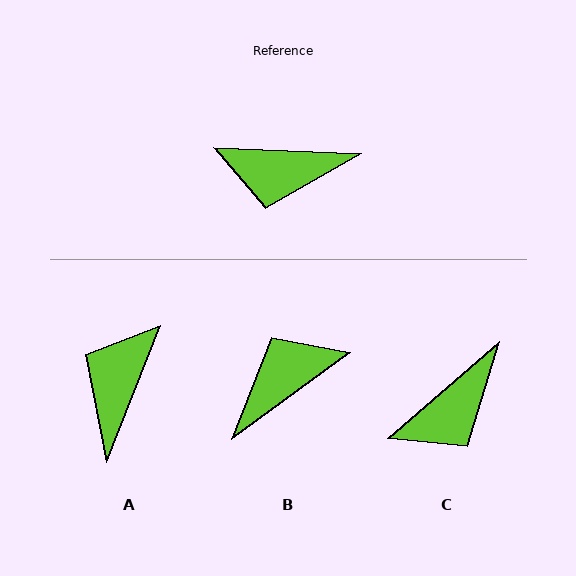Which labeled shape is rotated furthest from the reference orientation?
B, about 141 degrees away.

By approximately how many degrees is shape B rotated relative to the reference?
Approximately 141 degrees clockwise.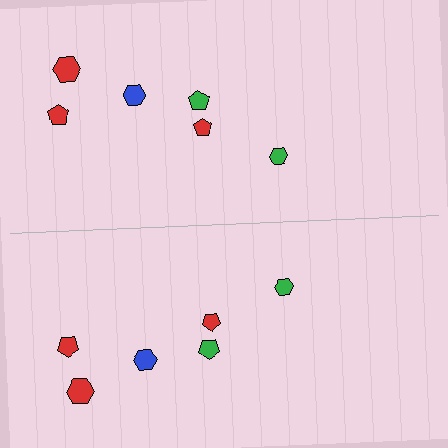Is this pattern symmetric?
Yes, this pattern has bilateral (reflection) symmetry.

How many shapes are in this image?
There are 12 shapes in this image.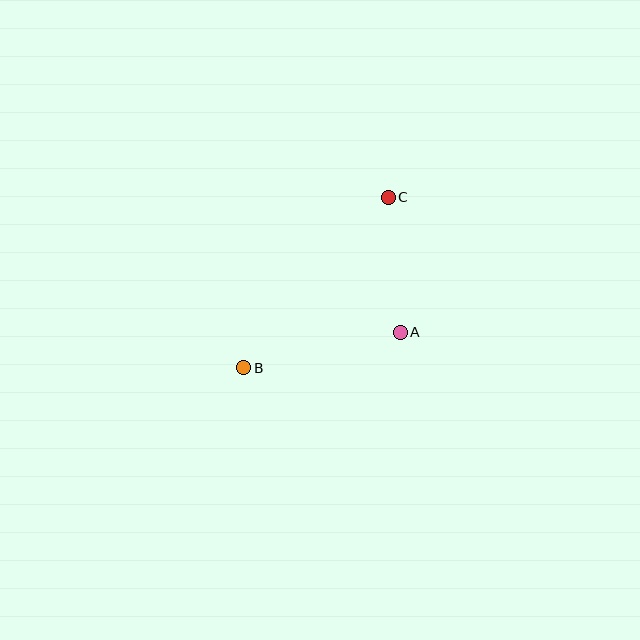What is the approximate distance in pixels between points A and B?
The distance between A and B is approximately 160 pixels.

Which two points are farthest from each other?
Points B and C are farthest from each other.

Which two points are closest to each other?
Points A and C are closest to each other.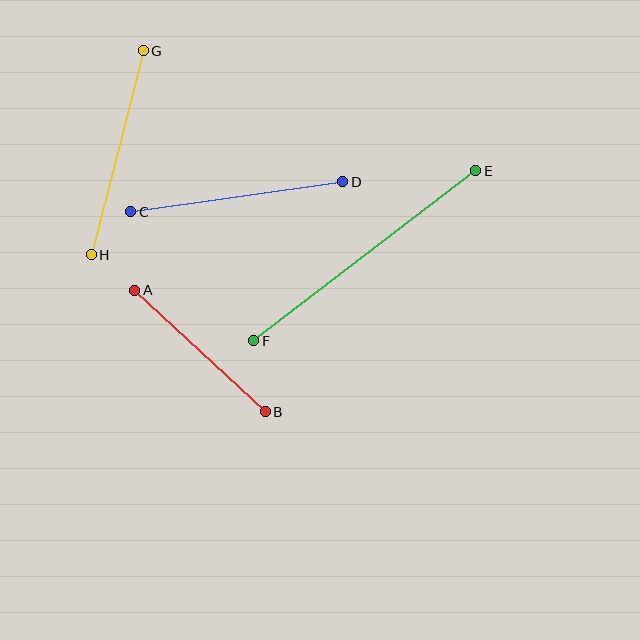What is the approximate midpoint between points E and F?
The midpoint is at approximately (365, 256) pixels.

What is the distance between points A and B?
The distance is approximately 178 pixels.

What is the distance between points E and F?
The distance is approximately 280 pixels.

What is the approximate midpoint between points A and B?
The midpoint is at approximately (200, 351) pixels.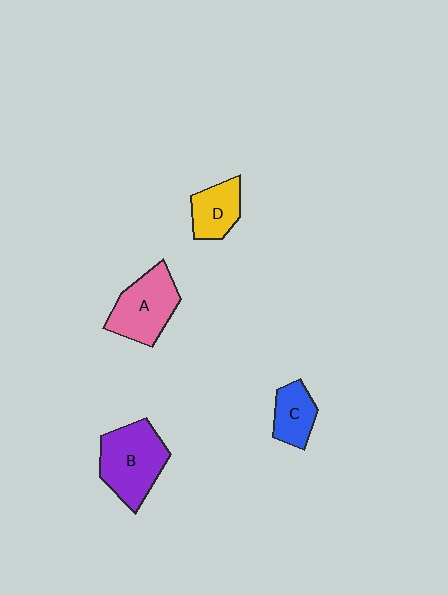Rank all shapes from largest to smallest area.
From largest to smallest: B (purple), A (pink), D (yellow), C (blue).